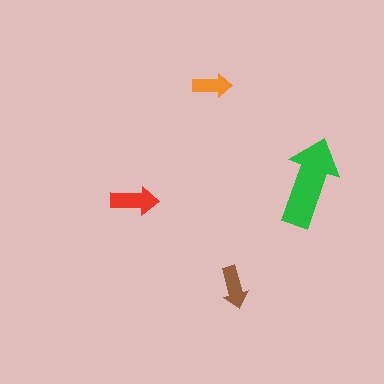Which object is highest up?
The orange arrow is topmost.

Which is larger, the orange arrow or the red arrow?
The red one.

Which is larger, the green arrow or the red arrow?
The green one.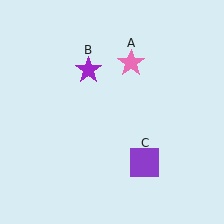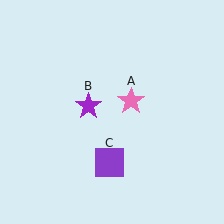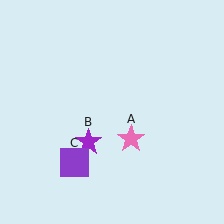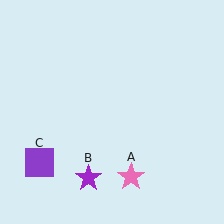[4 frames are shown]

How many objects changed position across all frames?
3 objects changed position: pink star (object A), purple star (object B), purple square (object C).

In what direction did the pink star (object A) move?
The pink star (object A) moved down.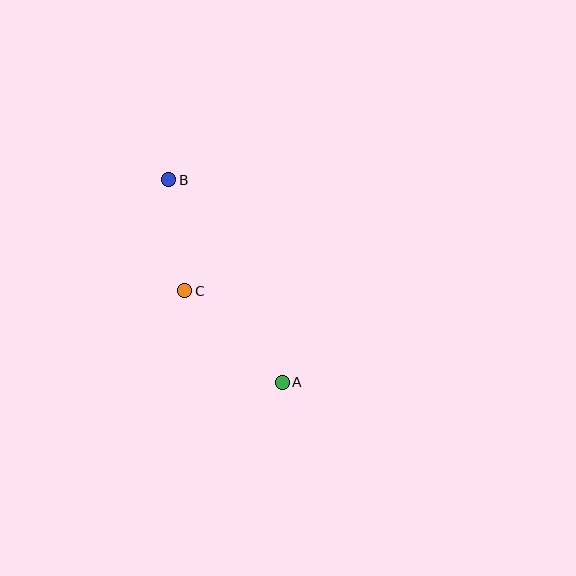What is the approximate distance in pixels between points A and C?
The distance between A and C is approximately 134 pixels.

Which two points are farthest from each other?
Points A and B are farthest from each other.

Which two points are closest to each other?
Points B and C are closest to each other.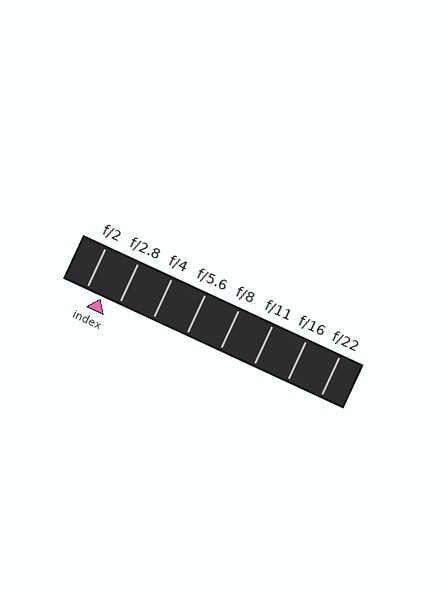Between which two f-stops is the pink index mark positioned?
The index mark is between f/2 and f/2.8.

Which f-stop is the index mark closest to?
The index mark is closest to f/2.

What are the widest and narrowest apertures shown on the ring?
The widest aperture shown is f/2 and the narrowest is f/22.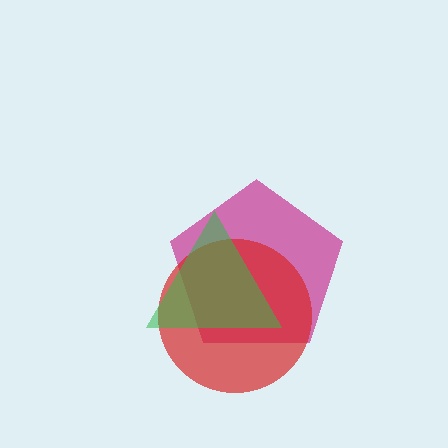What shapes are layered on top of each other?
The layered shapes are: a magenta pentagon, a red circle, a green triangle.